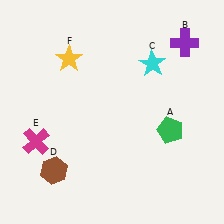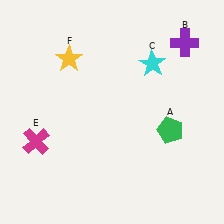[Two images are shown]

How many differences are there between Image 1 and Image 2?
There is 1 difference between the two images.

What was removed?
The brown hexagon (D) was removed in Image 2.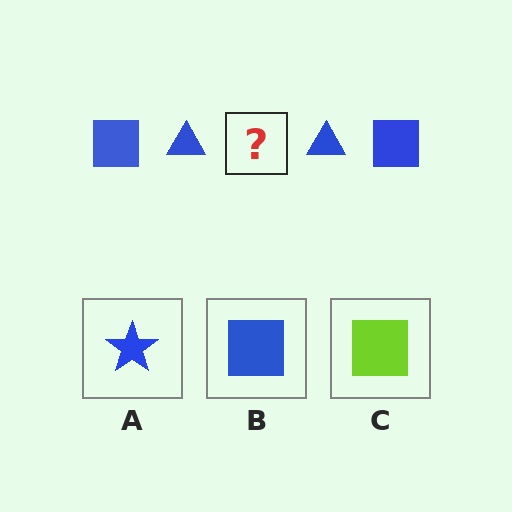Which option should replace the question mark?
Option B.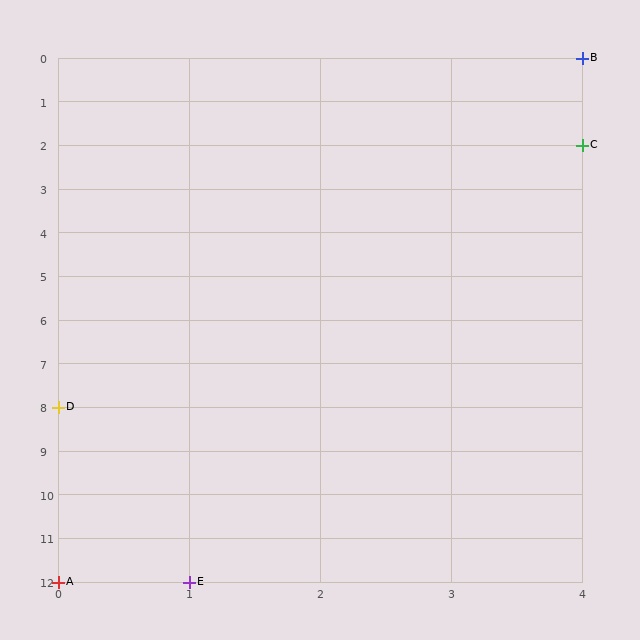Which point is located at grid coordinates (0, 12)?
Point A is at (0, 12).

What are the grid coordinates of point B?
Point B is at grid coordinates (4, 0).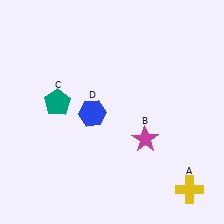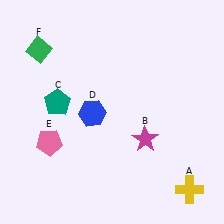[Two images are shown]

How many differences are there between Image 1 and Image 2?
There are 2 differences between the two images.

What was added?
A pink pentagon (E), a green diamond (F) were added in Image 2.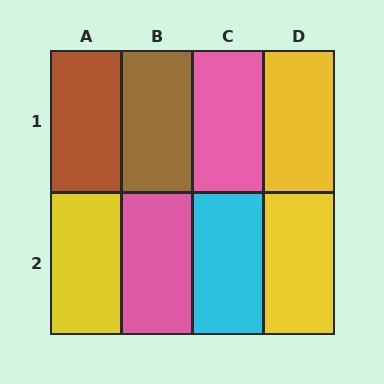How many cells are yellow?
3 cells are yellow.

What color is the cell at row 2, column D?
Yellow.